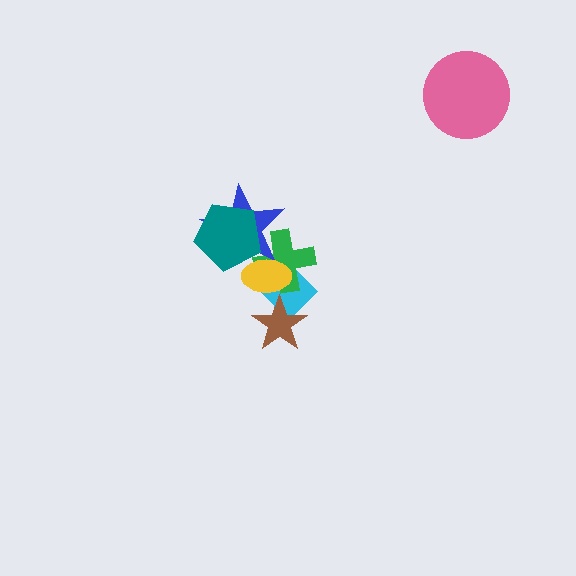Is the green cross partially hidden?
Yes, it is partially covered by another shape.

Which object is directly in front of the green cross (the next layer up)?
The blue star is directly in front of the green cross.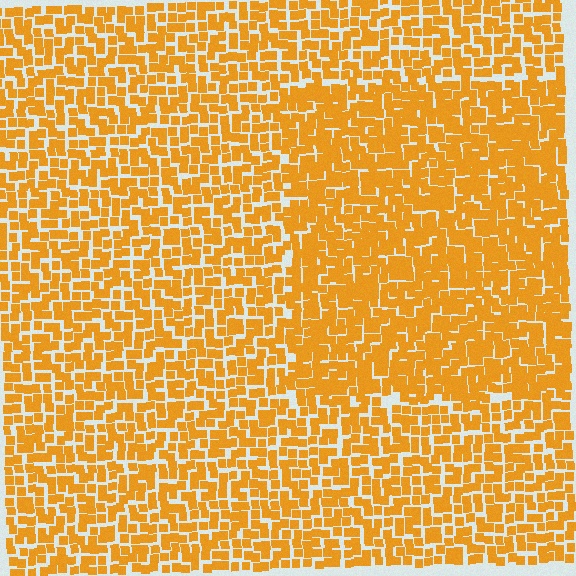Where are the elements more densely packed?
The elements are more densely packed inside the rectangle boundary.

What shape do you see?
I see a rectangle.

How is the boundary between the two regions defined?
The boundary is defined by a change in element density (approximately 1.4x ratio). All elements are the same color, size, and shape.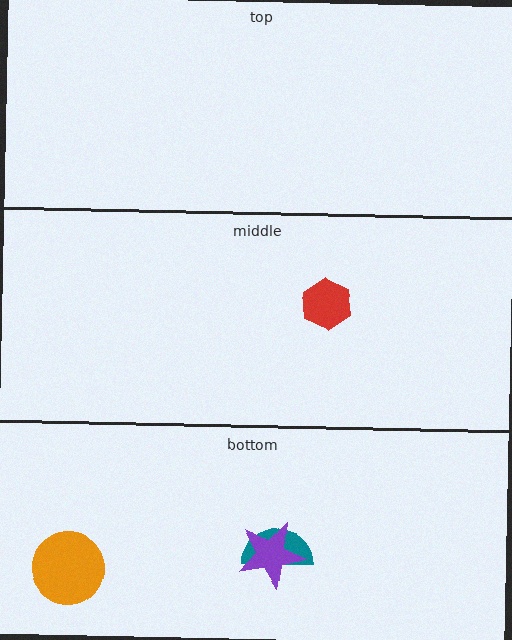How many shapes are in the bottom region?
3.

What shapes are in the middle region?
The red hexagon.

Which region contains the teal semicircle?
The bottom region.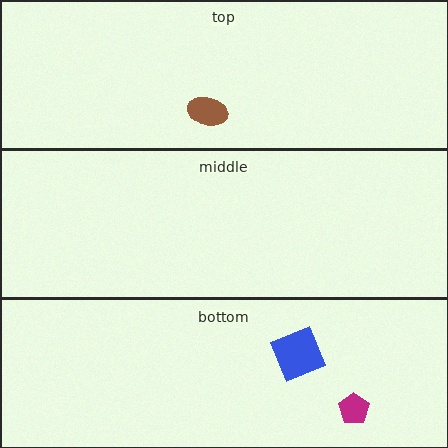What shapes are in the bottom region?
The blue square, the magenta pentagon.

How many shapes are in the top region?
1.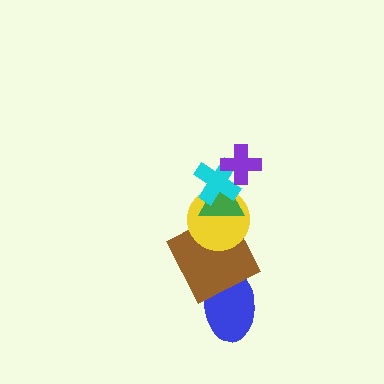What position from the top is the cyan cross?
The cyan cross is 2nd from the top.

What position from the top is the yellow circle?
The yellow circle is 4th from the top.